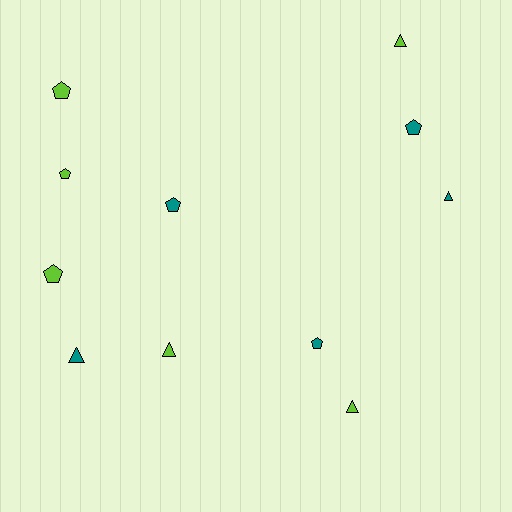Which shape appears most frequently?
Pentagon, with 6 objects.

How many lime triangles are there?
There are 3 lime triangles.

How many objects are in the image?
There are 11 objects.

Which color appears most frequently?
Lime, with 6 objects.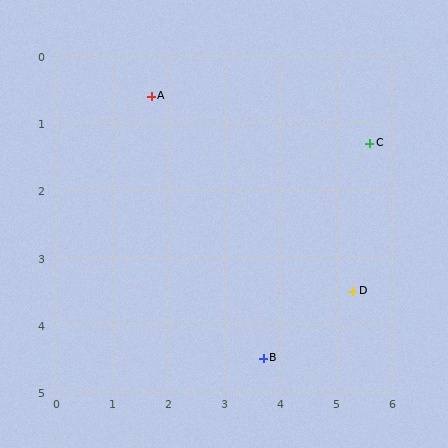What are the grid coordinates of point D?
Point D is at approximately (5.3, 3.5).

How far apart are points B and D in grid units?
Points B and D are about 1.9 grid units apart.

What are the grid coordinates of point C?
Point C is at approximately (5.6, 1.3).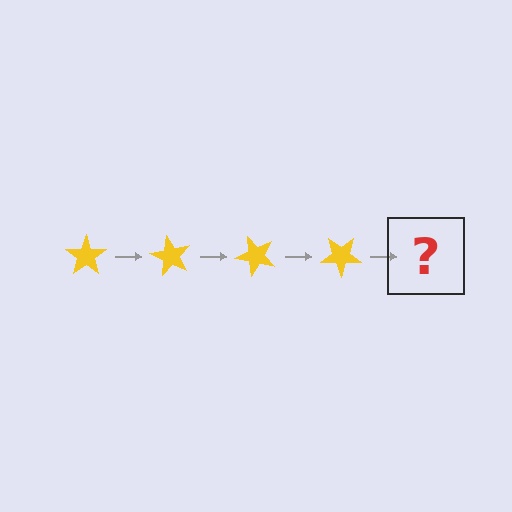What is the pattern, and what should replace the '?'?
The pattern is that the star rotates 60 degrees each step. The '?' should be a yellow star rotated 240 degrees.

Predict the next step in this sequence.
The next step is a yellow star rotated 240 degrees.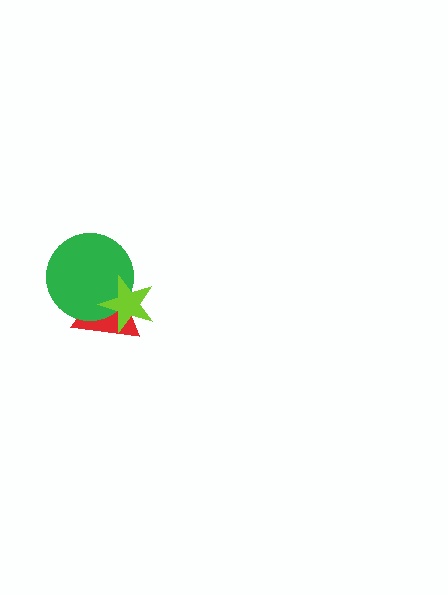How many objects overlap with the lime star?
2 objects overlap with the lime star.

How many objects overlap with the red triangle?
2 objects overlap with the red triangle.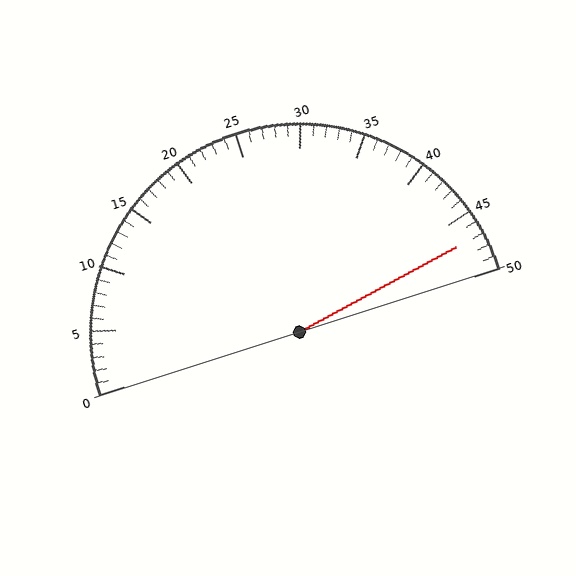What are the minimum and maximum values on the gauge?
The gauge ranges from 0 to 50.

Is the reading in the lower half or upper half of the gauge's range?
The reading is in the upper half of the range (0 to 50).